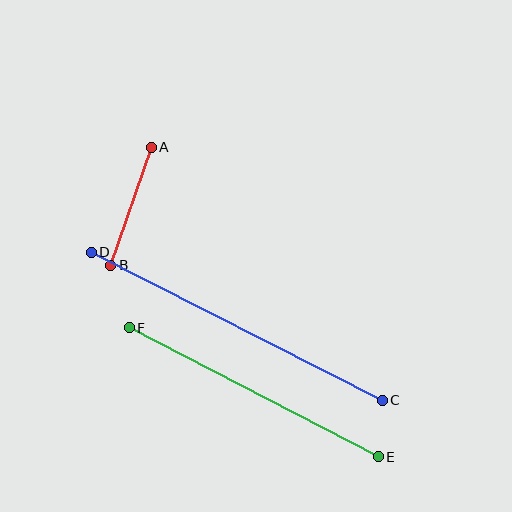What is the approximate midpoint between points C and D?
The midpoint is at approximately (237, 326) pixels.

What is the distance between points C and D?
The distance is approximately 326 pixels.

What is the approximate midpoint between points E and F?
The midpoint is at approximately (254, 392) pixels.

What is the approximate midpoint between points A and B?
The midpoint is at approximately (131, 206) pixels.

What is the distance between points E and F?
The distance is approximately 280 pixels.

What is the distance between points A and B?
The distance is approximately 125 pixels.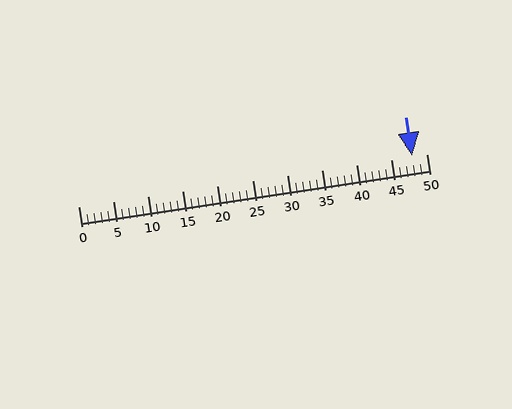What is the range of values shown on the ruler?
The ruler shows values from 0 to 50.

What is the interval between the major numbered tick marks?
The major tick marks are spaced 5 units apart.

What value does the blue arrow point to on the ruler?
The blue arrow points to approximately 48.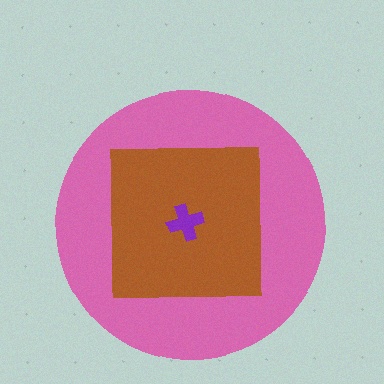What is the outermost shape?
The pink circle.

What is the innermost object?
The purple cross.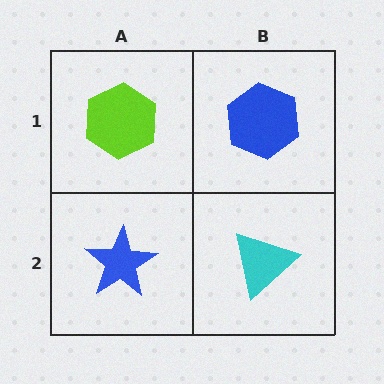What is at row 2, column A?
A blue star.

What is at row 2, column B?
A cyan triangle.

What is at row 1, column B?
A blue hexagon.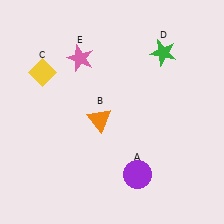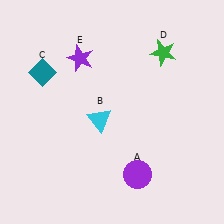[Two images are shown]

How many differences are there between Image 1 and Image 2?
There are 3 differences between the two images.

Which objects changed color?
B changed from orange to cyan. C changed from yellow to teal. E changed from pink to purple.